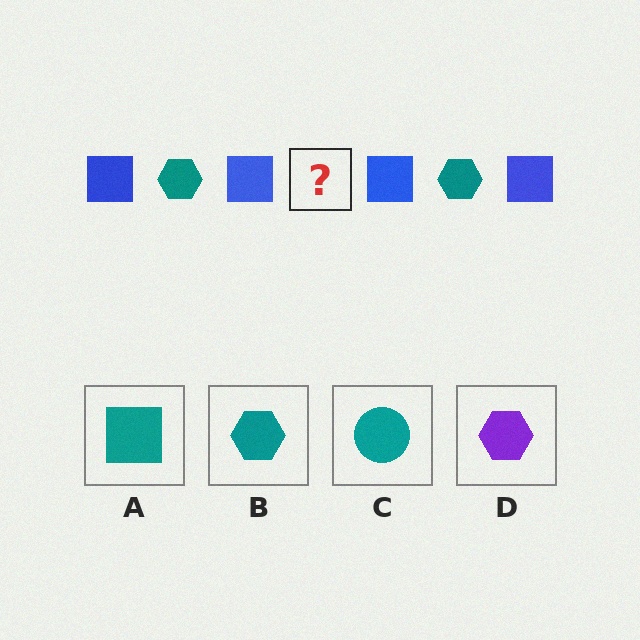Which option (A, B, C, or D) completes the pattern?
B.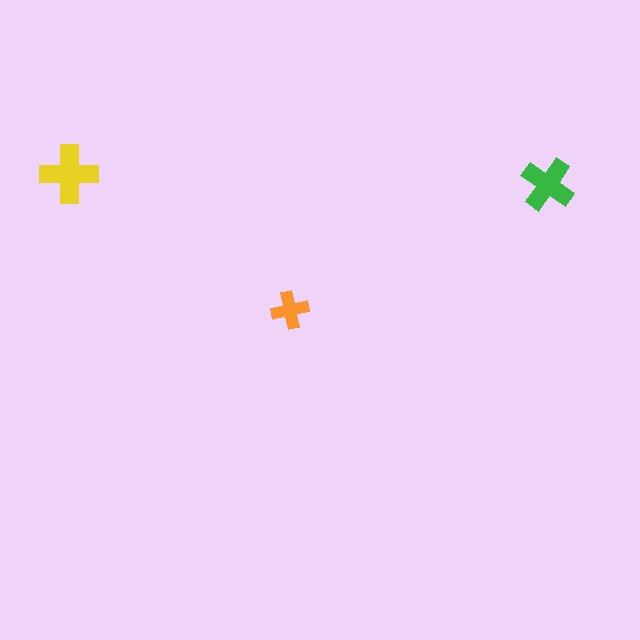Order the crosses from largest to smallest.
the yellow one, the green one, the orange one.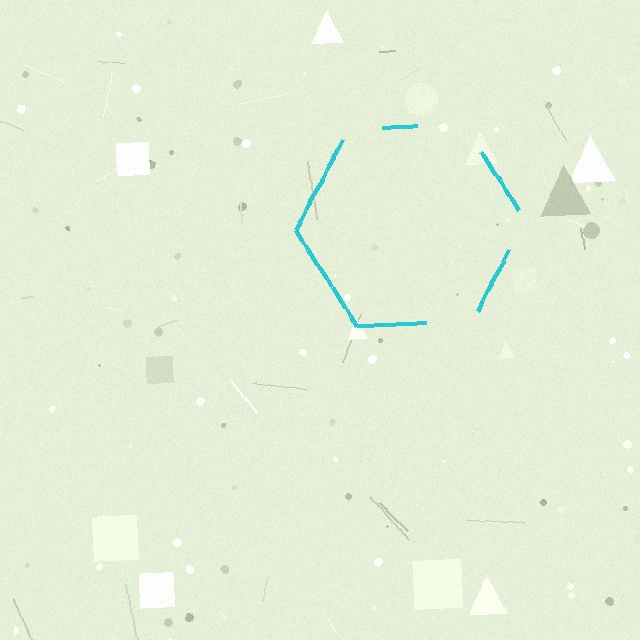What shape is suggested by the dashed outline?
The dashed outline suggests a hexagon.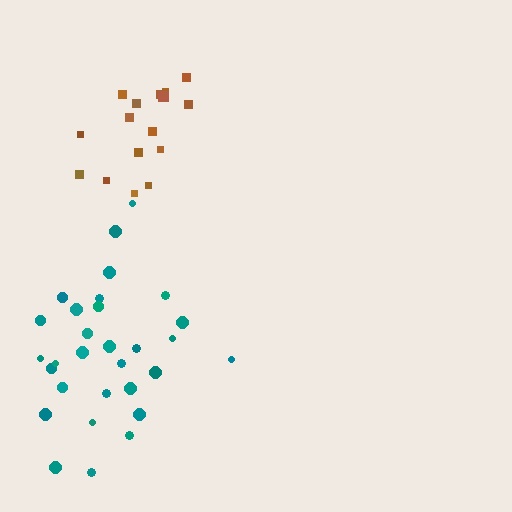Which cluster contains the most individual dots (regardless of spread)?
Teal (30).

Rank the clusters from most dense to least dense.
brown, teal.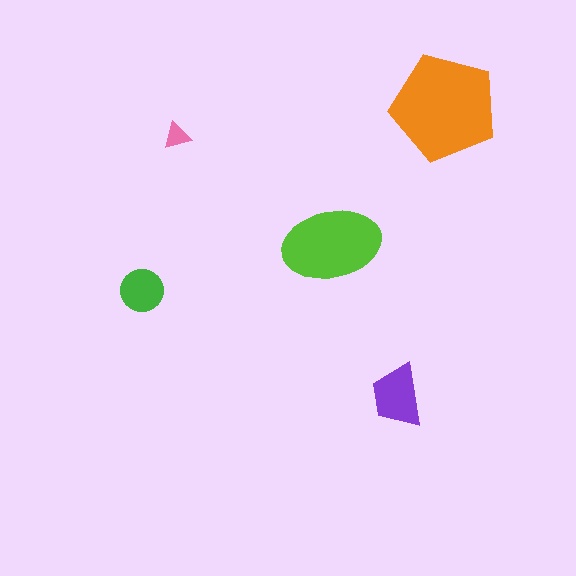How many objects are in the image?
There are 5 objects in the image.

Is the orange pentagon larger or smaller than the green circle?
Larger.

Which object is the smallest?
The pink triangle.